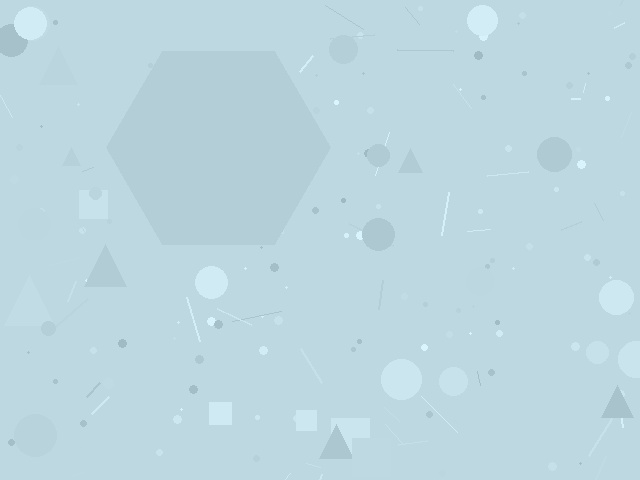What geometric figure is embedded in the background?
A hexagon is embedded in the background.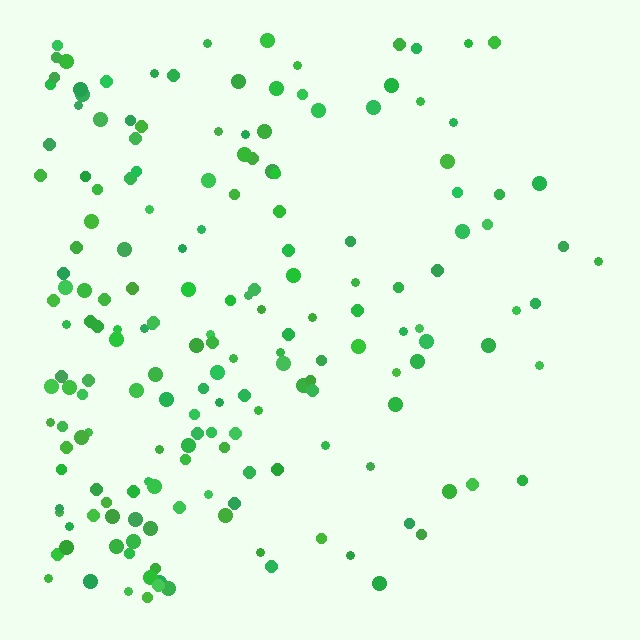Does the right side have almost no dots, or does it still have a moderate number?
Still a moderate number, just noticeably fewer than the left.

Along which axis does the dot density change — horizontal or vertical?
Horizontal.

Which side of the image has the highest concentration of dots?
The left.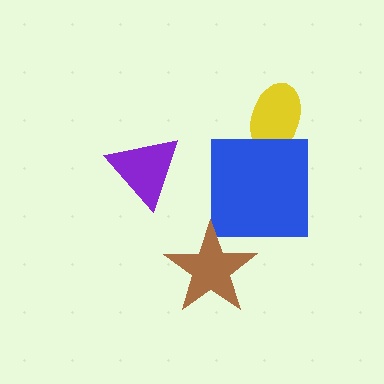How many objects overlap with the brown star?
0 objects overlap with the brown star.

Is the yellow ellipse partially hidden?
Yes, it is partially covered by another shape.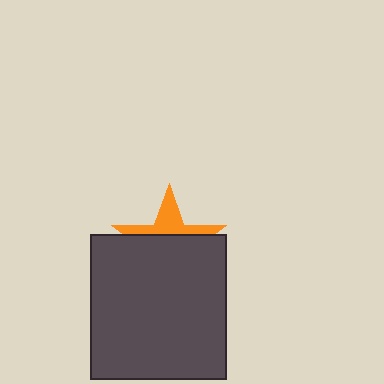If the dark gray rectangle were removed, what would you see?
You would see the complete orange star.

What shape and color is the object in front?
The object in front is a dark gray rectangle.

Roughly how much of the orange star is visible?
A small part of it is visible (roughly 35%).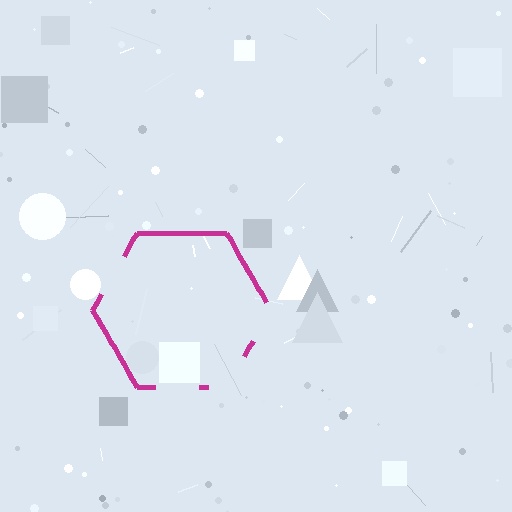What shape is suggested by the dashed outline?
The dashed outline suggests a hexagon.